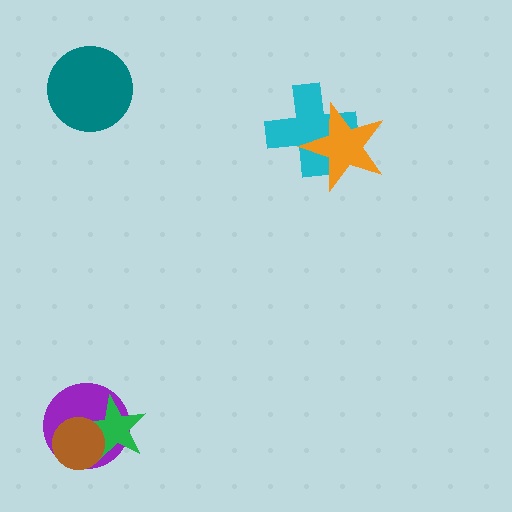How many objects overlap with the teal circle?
0 objects overlap with the teal circle.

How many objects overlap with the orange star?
1 object overlaps with the orange star.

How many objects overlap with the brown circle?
2 objects overlap with the brown circle.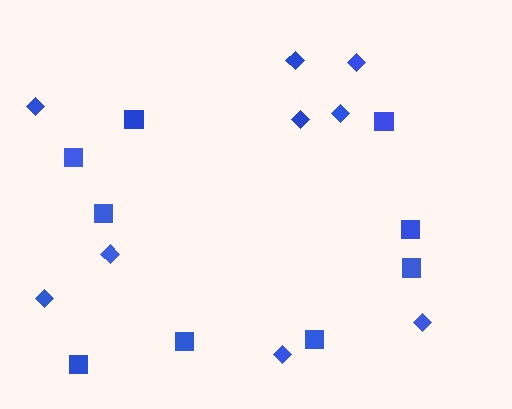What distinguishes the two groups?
There are 2 groups: one group of squares (9) and one group of diamonds (9).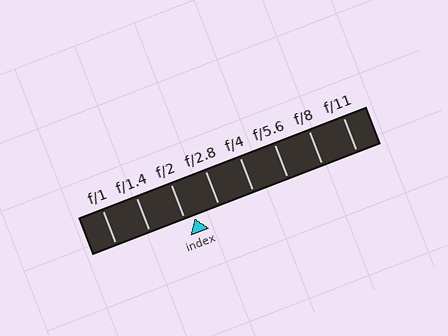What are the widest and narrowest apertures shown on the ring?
The widest aperture shown is f/1 and the narrowest is f/11.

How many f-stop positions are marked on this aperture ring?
There are 8 f-stop positions marked.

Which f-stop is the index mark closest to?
The index mark is closest to f/2.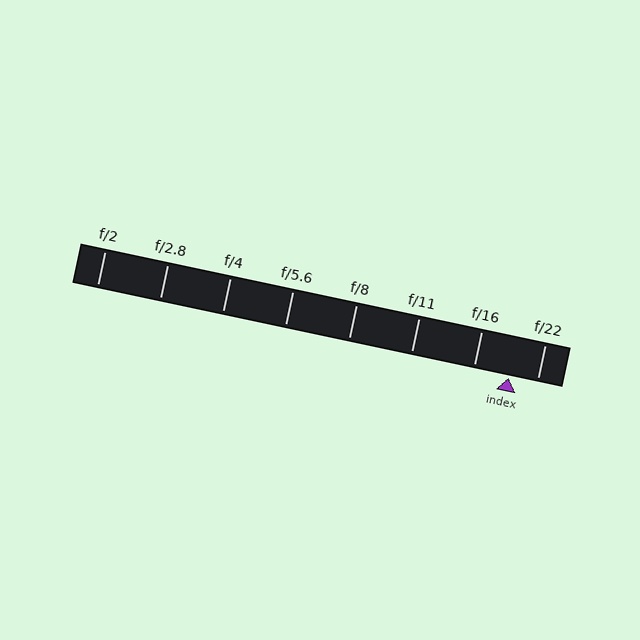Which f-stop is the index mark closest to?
The index mark is closest to f/22.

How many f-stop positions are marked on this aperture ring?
There are 8 f-stop positions marked.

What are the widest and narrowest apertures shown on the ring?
The widest aperture shown is f/2 and the narrowest is f/22.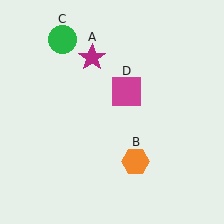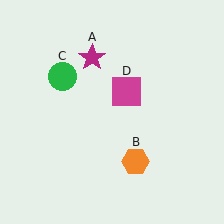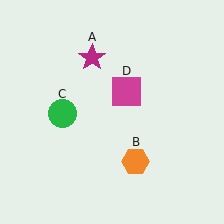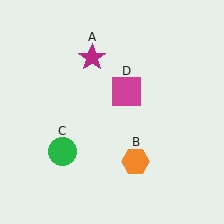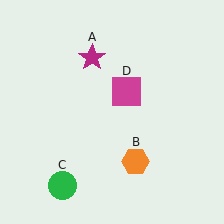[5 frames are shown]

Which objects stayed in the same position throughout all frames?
Magenta star (object A) and orange hexagon (object B) and magenta square (object D) remained stationary.